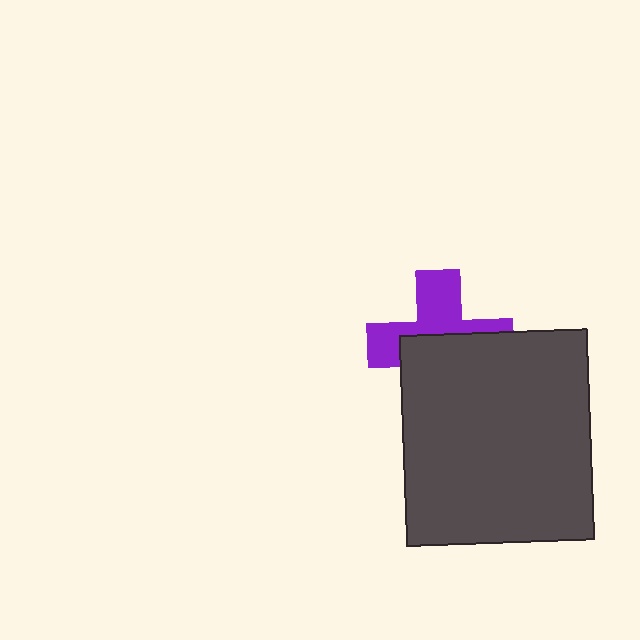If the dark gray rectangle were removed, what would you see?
You would see the complete purple cross.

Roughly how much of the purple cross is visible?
About half of it is visible (roughly 46%).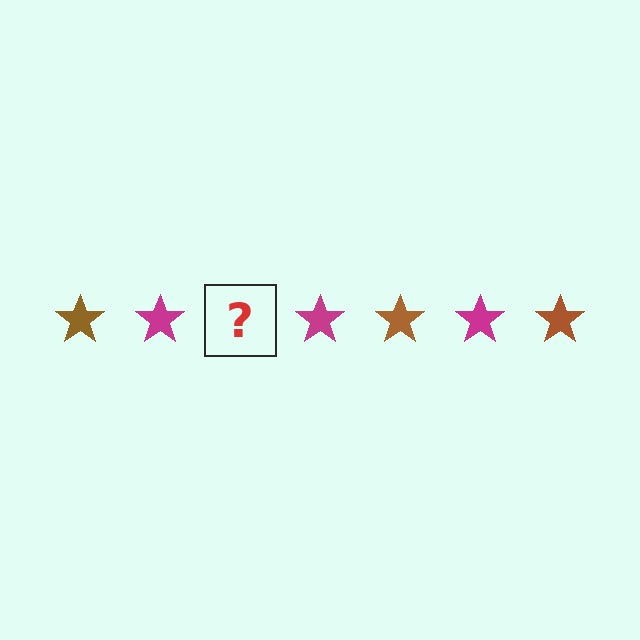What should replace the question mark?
The question mark should be replaced with a brown star.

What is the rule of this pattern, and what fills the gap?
The rule is that the pattern cycles through brown, magenta stars. The gap should be filled with a brown star.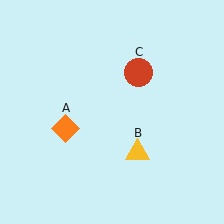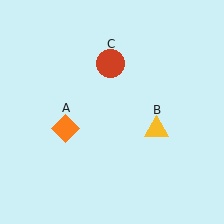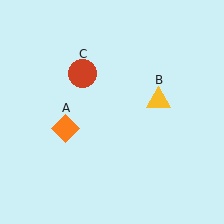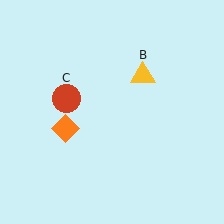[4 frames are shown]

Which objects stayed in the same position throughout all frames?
Orange diamond (object A) remained stationary.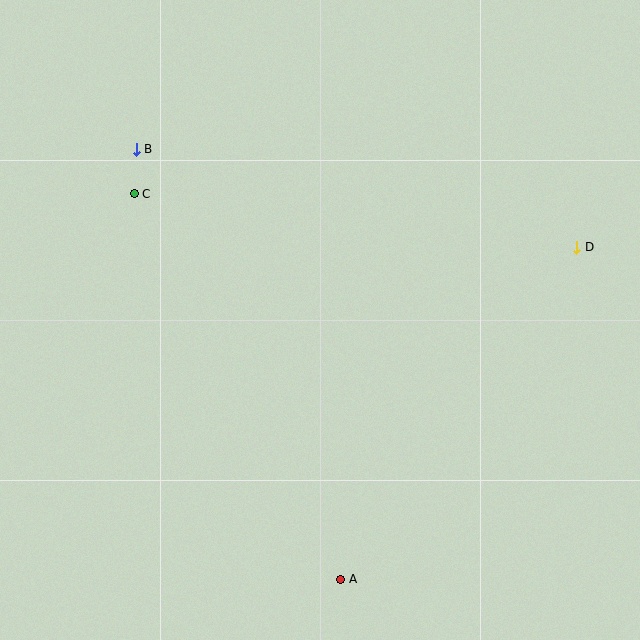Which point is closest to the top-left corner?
Point B is closest to the top-left corner.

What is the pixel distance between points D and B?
The distance between D and B is 451 pixels.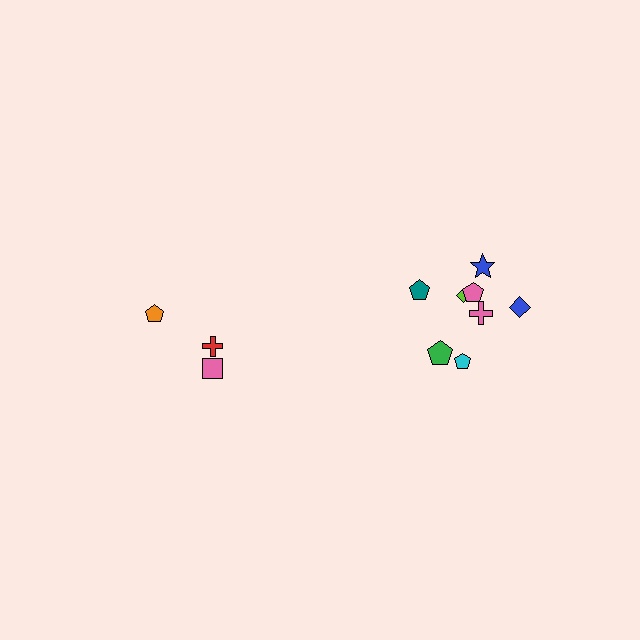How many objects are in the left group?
There are 3 objects.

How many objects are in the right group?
There are 8 objects.